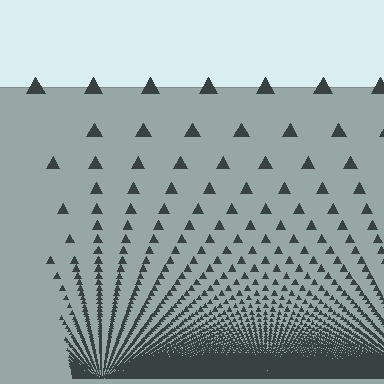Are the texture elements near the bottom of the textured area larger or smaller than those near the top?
Smaller. The gradient is inverted — elements near the bottom are smaller and denser.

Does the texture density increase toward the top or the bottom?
Density increases toward the bottom.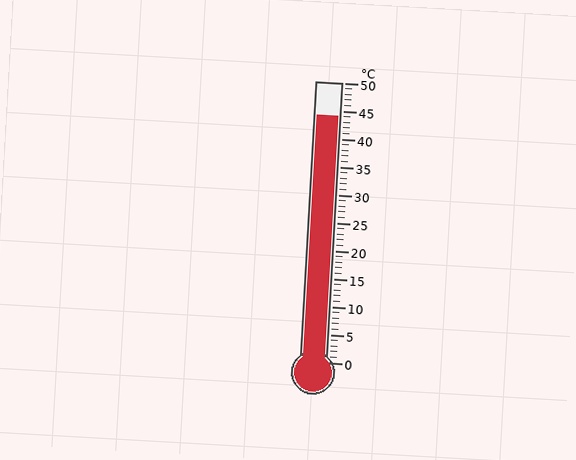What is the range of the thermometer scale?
The thermometer scale ranges from 0°C to 50°C.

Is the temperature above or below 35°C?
The temperature is above 35°C.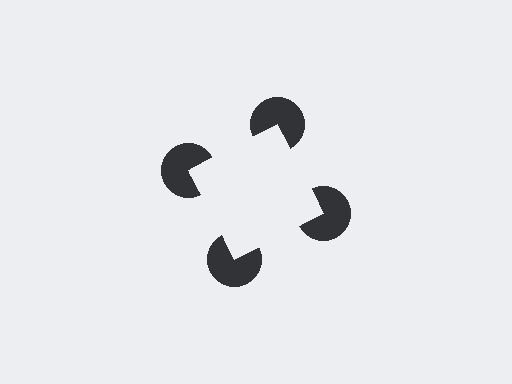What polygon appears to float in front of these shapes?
An illusory square — its edges are inferred from the aligned wedge cuts in the pac-man discs, not physically drawn.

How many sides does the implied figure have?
4 sides.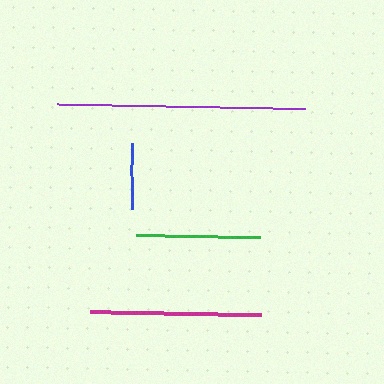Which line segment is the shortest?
The blue line is the shortest at approximately 65 pixels.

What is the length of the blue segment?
The blue segment is approximately 65 pixels long.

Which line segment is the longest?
The purple line is the longest at approximately 248 pixels.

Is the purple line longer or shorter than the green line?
The purple line is longer than the green line.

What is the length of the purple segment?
The purple segment is approximately 248 pixels long.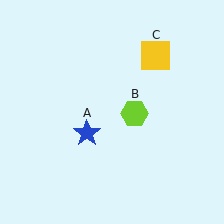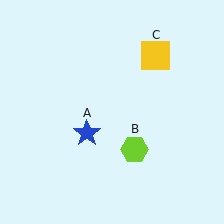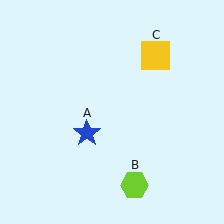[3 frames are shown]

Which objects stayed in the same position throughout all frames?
Blue star (object A) and yellow square (object C) remained stationary.